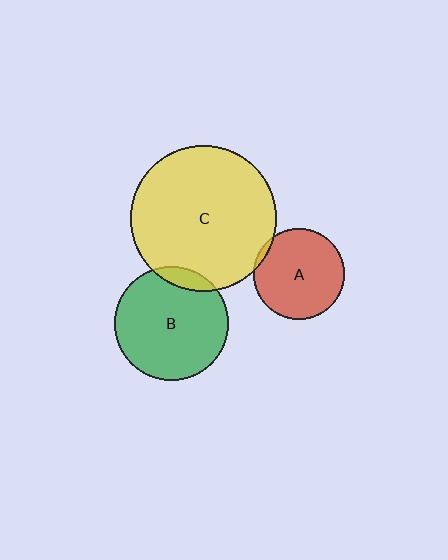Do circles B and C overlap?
Yes.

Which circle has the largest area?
Circle C (yellow).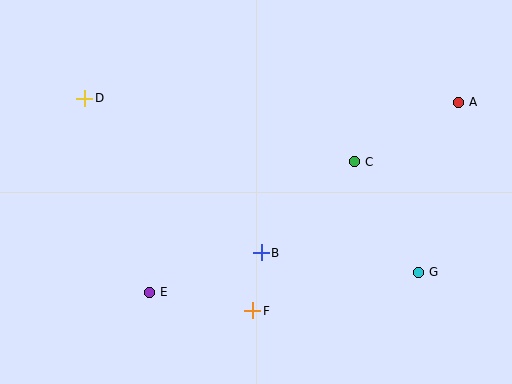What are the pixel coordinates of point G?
Point G is at (419, 272).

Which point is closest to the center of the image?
Point B at (261, 253) is closest to the center.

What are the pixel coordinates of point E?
Point E is at (150, 292).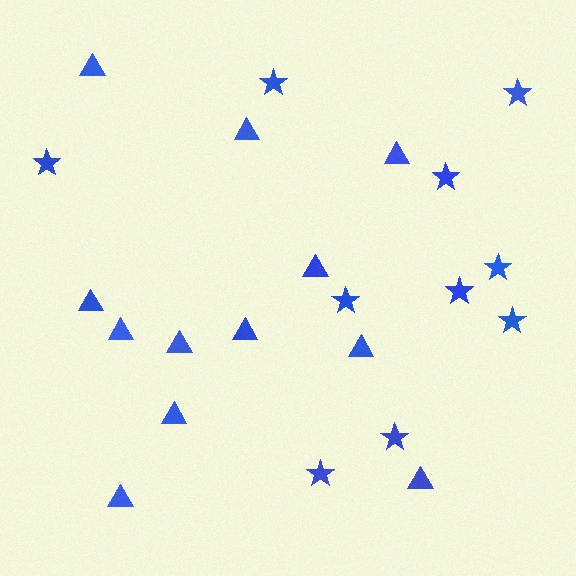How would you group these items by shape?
There are 2 groups: one group of stars (10) and one group of triangles (12).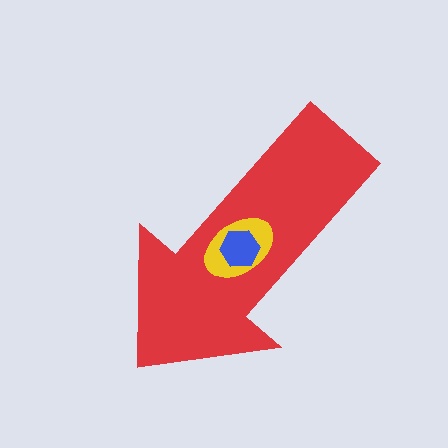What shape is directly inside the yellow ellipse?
The blue hexagon.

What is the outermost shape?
The red arrow.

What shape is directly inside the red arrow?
The yellow ellipse.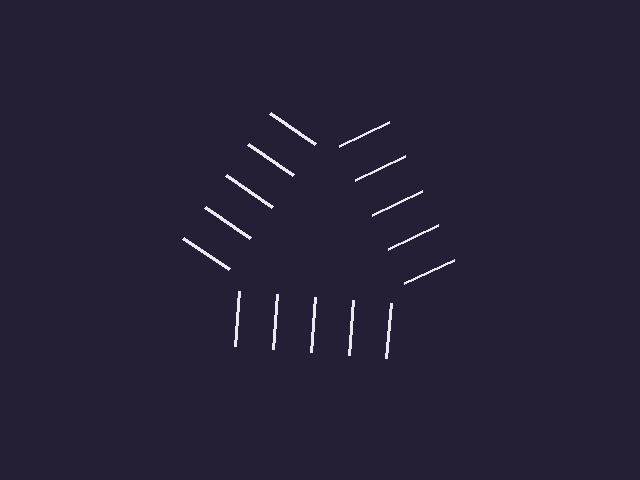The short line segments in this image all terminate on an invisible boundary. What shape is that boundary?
An illusory triangle — the line segments terminate on its edges but no continuous stroke is drawn.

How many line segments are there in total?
15 — 5 along each of the 3 edges.